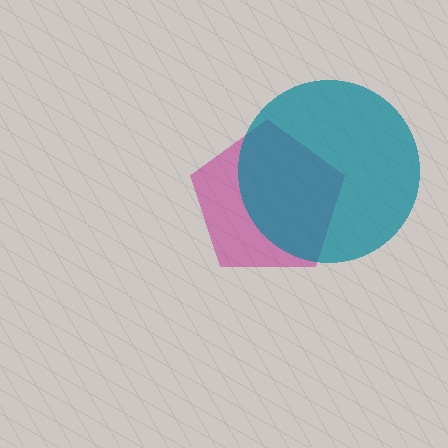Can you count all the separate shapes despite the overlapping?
Yes, there are 2 separate shapes.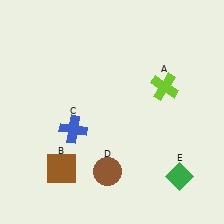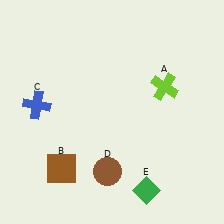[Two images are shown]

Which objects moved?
The objects that moved are: the blue cross (C), the green diamond (E).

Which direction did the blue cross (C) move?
The blue cross (C) moved left.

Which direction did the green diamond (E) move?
The green diamond (E) moved left.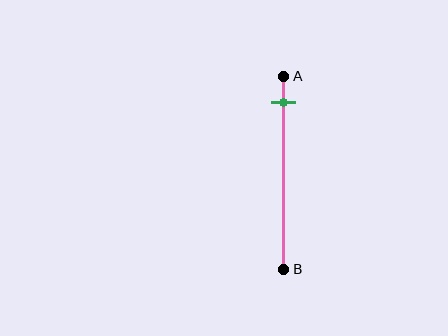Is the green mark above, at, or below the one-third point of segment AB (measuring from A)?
The green mark is above the one-third point of segment AB.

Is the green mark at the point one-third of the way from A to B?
No, the mark is at about 15% from A, not at the 33% one-third point.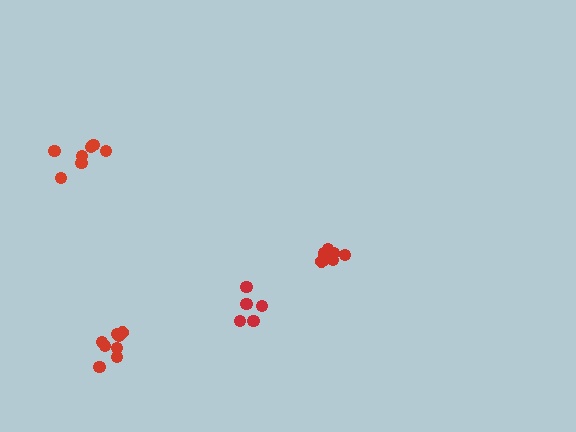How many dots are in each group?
Group 1: 8 dots, Group 2: 8 dots, Group 3: 5 dots, Group 4: 7 dots (28 total).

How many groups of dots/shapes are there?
There are 4 groups.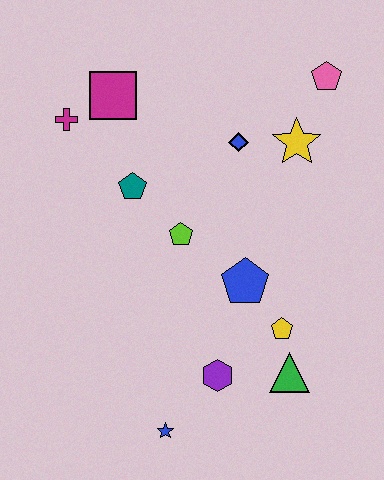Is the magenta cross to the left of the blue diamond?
Yes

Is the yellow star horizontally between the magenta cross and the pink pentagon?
Yes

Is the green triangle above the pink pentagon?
No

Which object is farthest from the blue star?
The pink pentagon is farthest from the blue star.